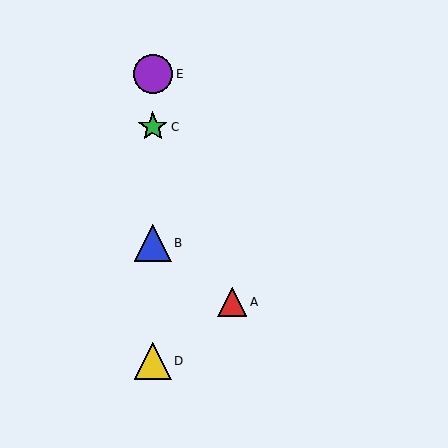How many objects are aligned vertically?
4 objects (B, C, D, E) are aligned vertically.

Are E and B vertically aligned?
Yes, both are at x≈153.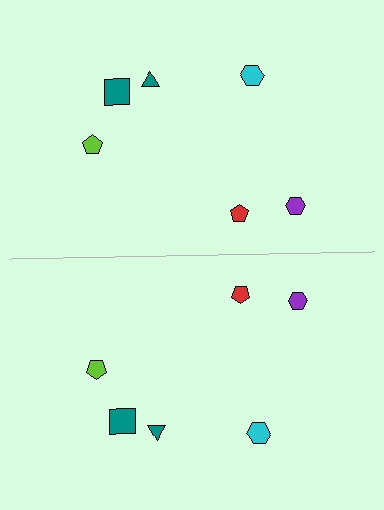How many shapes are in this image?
There are 12 shapes in this image.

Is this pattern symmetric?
Yes, this pattern has bilateral (reflection) symmetry.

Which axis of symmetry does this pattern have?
The pattern has a horizontal axis of symmetry running through the center of the image.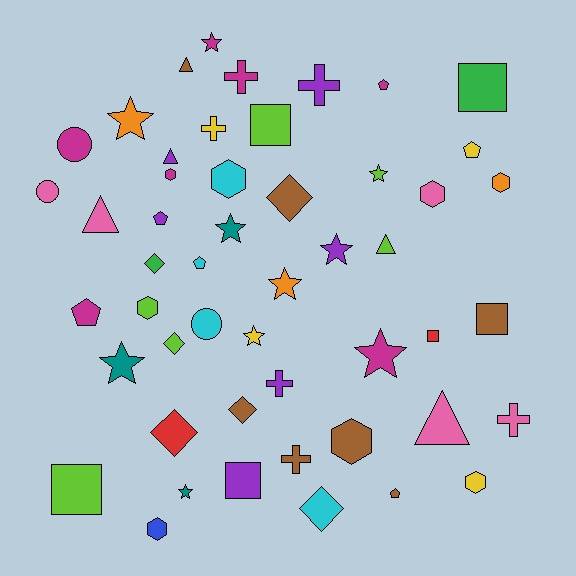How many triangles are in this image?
There are 5 triangles.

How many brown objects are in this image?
There are 7 brown objects.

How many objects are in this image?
There are 50 objects.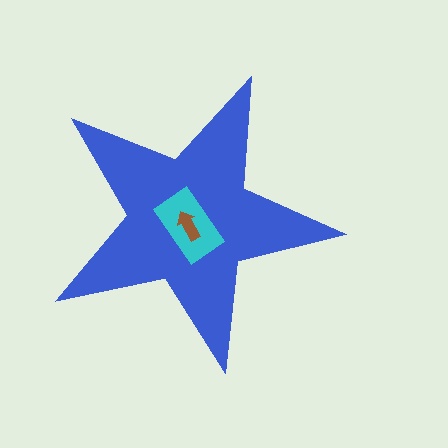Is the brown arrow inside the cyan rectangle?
Yes.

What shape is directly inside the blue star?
The cyan rectangle.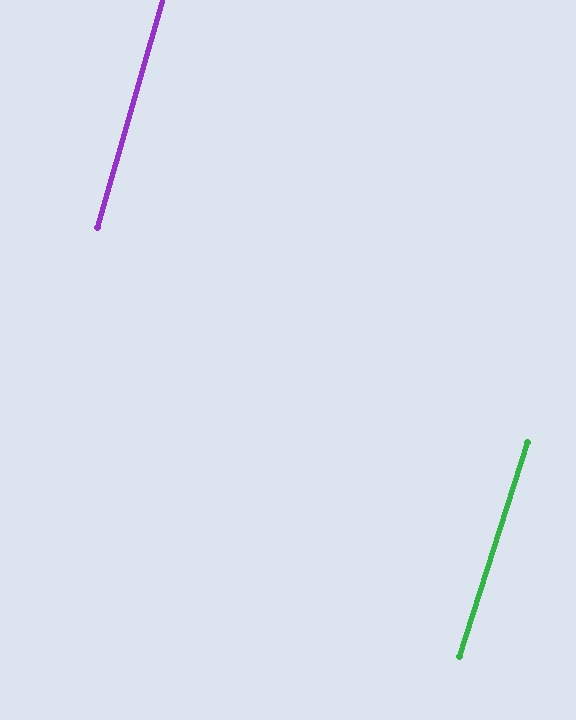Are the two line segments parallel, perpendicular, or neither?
Parallel — their directions differ by only 1.8°.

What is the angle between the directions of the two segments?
Approximately 2 degrees.